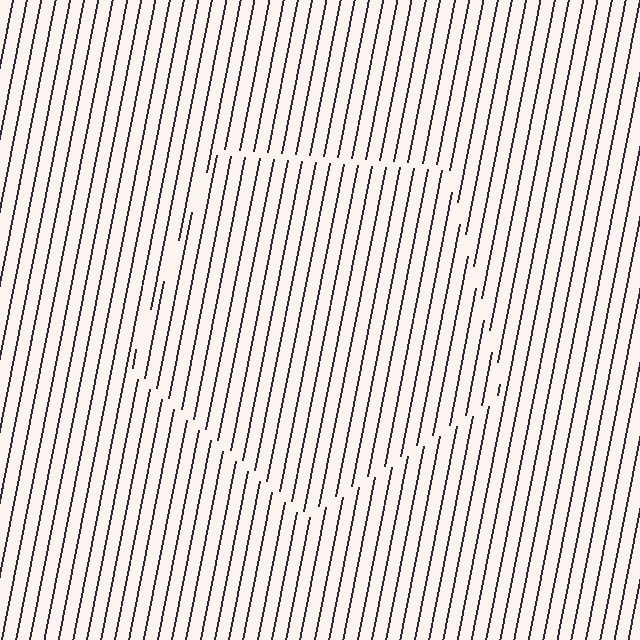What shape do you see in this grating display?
An illusory pentagon. The interior of the shape contains the same grating, shifted by half a period — the contour is defined by the phase discontinuity where line-ends from the inner and outer gratings abut.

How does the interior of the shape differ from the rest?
The interior of the shape contains the same grating, shifted by half a period — the contour is defined by the phase discontinuity where line-ends from the inner and outer gratings abut.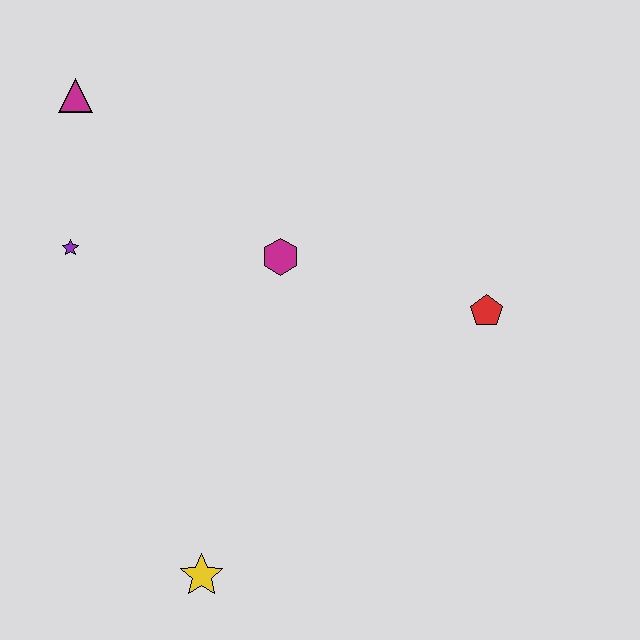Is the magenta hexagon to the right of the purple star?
Yes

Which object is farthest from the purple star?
The red pentagon is farthest from the purple star.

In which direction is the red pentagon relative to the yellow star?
The red pentagon is to the right of the yellow star.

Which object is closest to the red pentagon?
The magenta hexagon is closest to the red pentagon.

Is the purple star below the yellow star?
No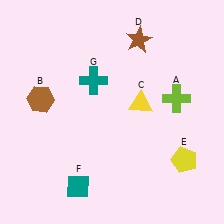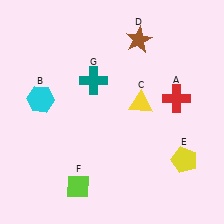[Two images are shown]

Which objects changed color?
A changed from lime to red. B changed from brown to cyan. F changed from teal to lime.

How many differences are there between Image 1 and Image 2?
There are 3 differences between the two images.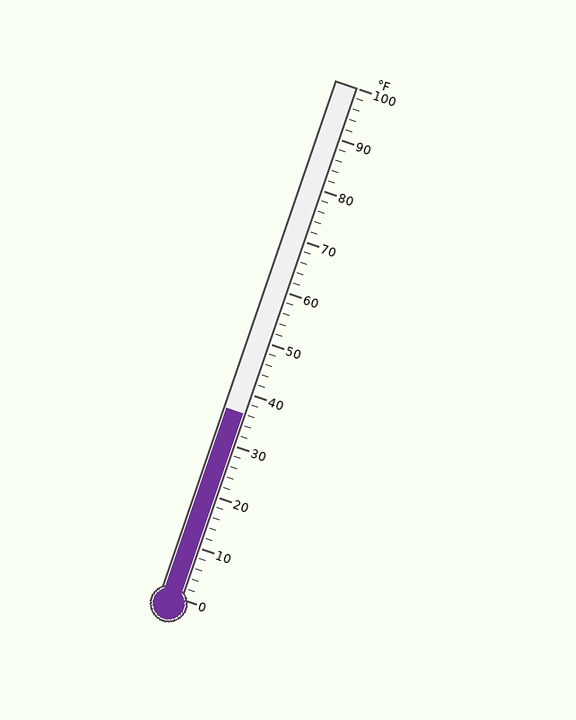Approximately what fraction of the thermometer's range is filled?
The thermometer is filled to approximately 35% of its range.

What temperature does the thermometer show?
The thermometer shows approximately 36°F.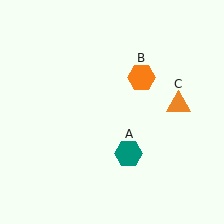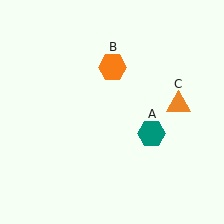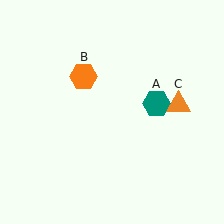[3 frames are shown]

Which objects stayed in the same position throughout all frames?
Orange triangle (object C) remained stationary.